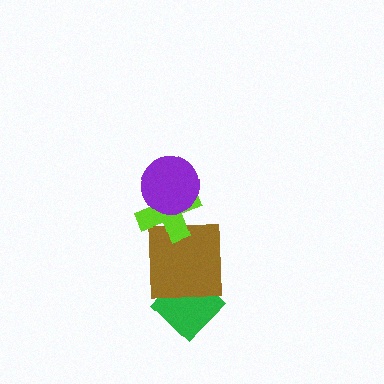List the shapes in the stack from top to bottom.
From top to bottom: the purple circle, the lime cross, the brown square, the green diamond.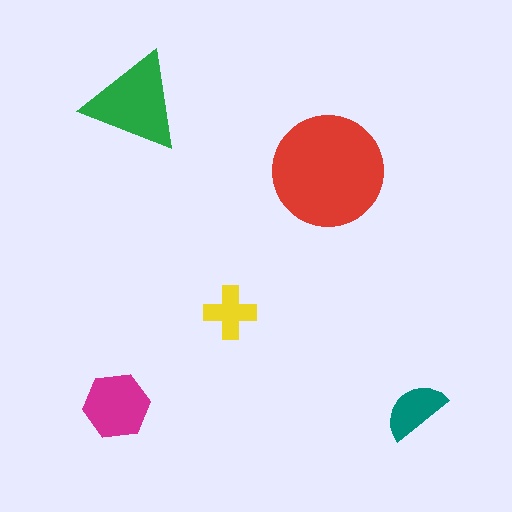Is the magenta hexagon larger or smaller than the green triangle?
Smaller.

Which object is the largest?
The red circle.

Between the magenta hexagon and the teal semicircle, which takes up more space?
The magenta hexagon.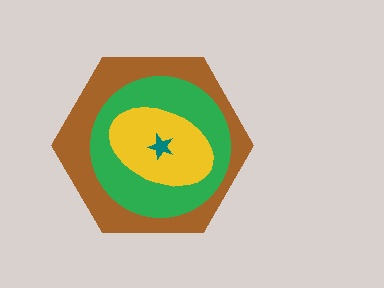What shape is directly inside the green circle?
The yellow ellipse.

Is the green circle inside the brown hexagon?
Yes.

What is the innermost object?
The teal star.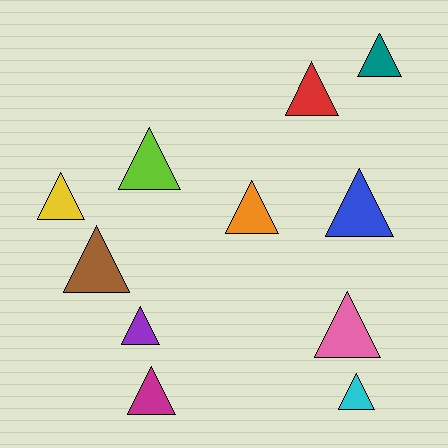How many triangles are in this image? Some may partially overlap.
There are 11 triangles.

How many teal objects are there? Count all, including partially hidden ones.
There is 1 teal object.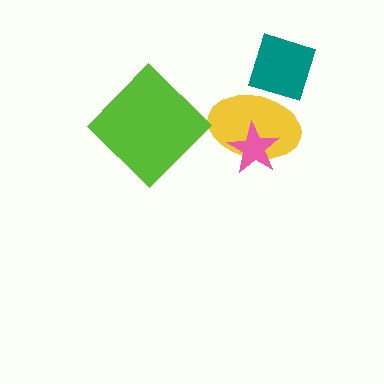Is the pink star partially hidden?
No, no other shape covers it.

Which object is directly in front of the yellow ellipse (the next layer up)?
The pink star is directly in front of the yellow ellipse.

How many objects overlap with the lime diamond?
0 objects overlap with the lime diamond.